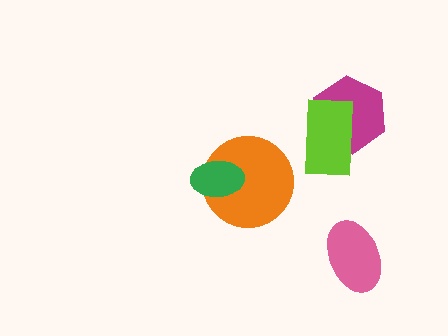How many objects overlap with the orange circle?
1 object overlaps with the orange circle.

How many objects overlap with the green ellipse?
1 object overlaps with the green ellipse.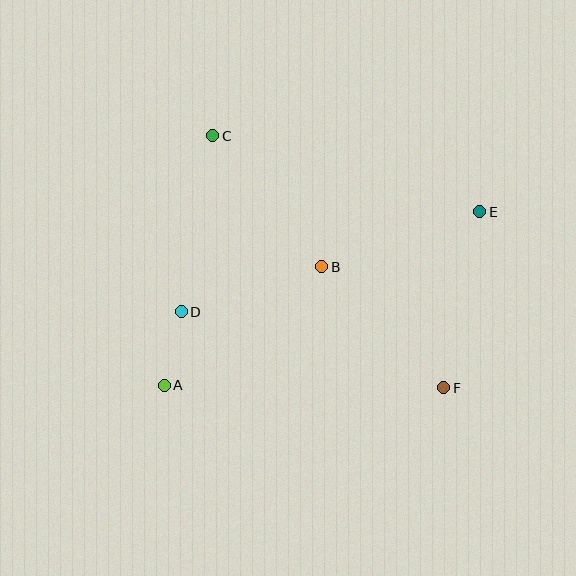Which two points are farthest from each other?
Points A and E are farthest from each other.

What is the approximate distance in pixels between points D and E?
The distance between D and E is approximately 314 pixels.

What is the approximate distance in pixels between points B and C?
The distance between B and C is approximately 170 pixels.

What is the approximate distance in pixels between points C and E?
The distance between C and E is approximately 277 pixels.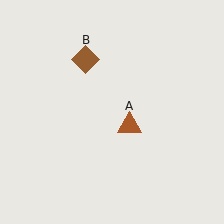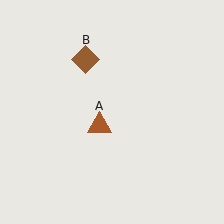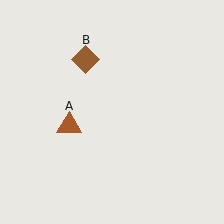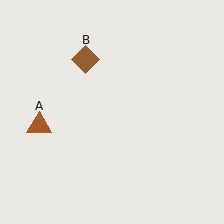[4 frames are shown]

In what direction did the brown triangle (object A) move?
The brown triangle (object A) moved left.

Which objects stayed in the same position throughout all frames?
Brown diamond (object B) remained stationary.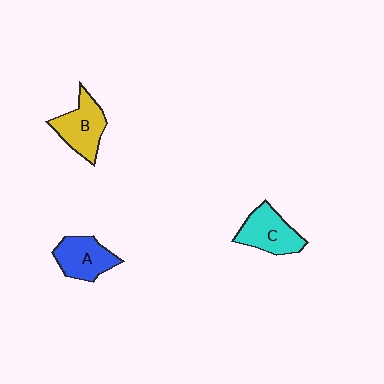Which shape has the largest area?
Shape B (yellow).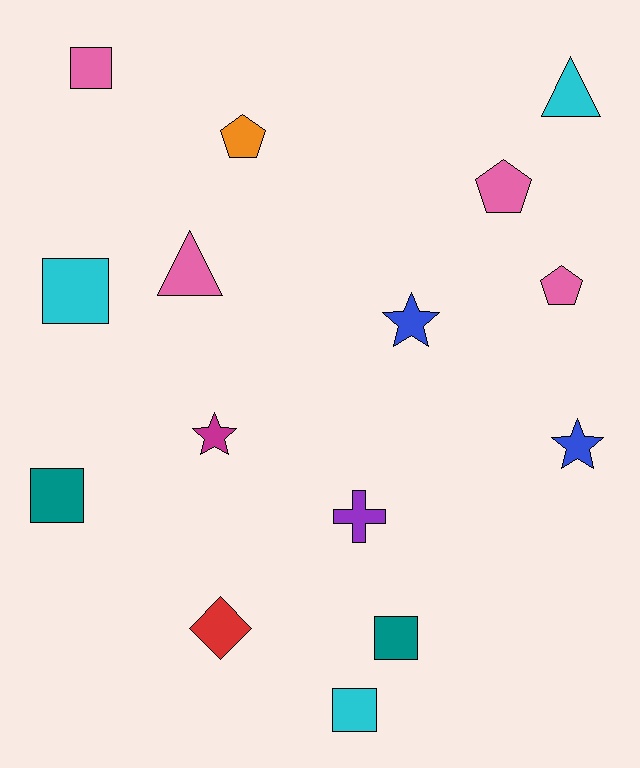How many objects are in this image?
There are 15 objects.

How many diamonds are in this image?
There is 1 diamond.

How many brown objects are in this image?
There are no brown objects.